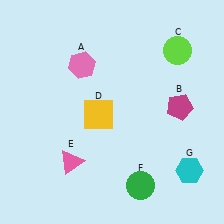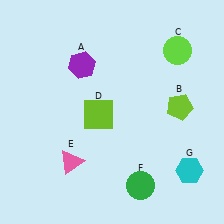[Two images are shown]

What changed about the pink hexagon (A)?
In Image 1, A is pink. In Image 2, it changed to purple.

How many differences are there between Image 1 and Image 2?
There are 3 differences between the two images.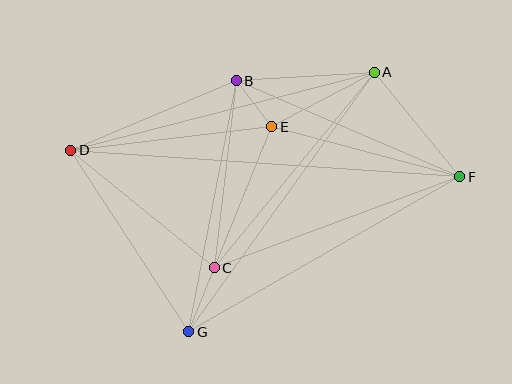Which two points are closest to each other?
Points B and E are closest to each other.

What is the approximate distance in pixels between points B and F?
The distance between B and F is approximately 243 pixels.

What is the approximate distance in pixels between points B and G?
The distance between B and G is approximately 256 pixels.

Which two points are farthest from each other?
Points D and F are farthest from each other.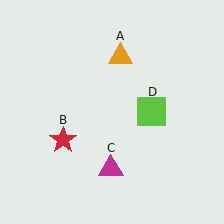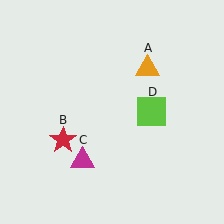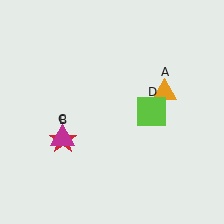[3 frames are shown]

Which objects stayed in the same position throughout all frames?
Red star (object B) and lime square (object D) remained stationary.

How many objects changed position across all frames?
2 objects changed position: orange triangle (object A), magenta triangle (object C).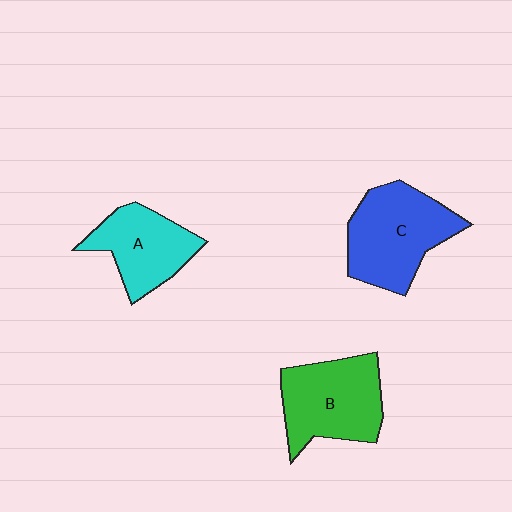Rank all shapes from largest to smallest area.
From largest to smallest: C (blue), B (green), A (cyan).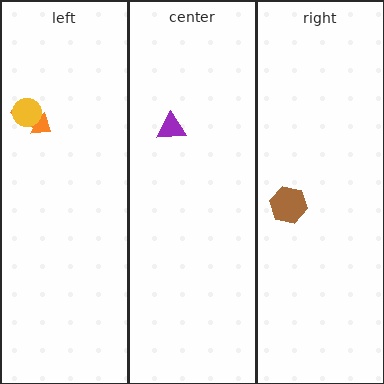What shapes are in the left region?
The orange arrow, the yellow circle.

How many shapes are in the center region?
1.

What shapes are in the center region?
The purple triangle.